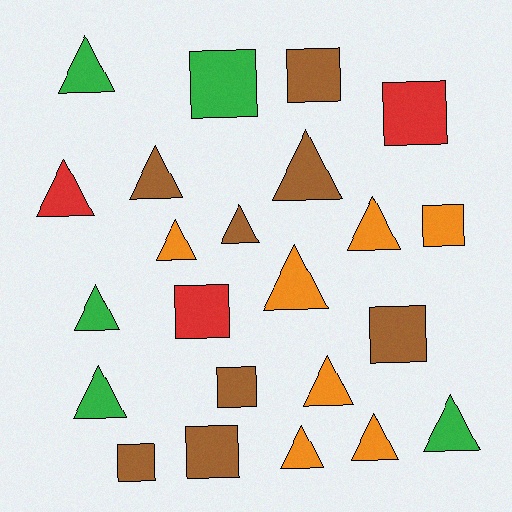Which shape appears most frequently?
Triangle, with 14 objects.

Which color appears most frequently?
Brown, with 8 objects.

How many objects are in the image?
There are 23 objects.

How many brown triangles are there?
There are 3 brown triangles.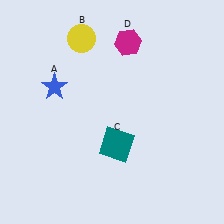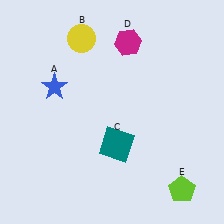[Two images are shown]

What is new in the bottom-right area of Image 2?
A lime pentagon (E) was added in the bottom-right area of Image 2.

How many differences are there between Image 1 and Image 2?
There is 1 difference between the two images.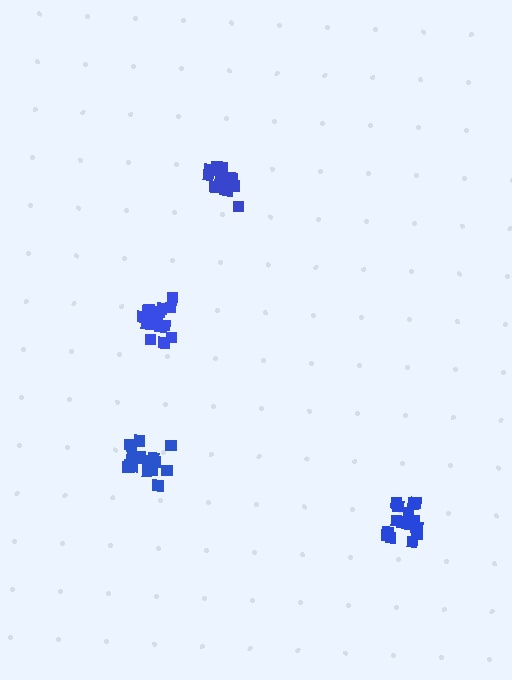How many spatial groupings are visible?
There are 4 spatial groupings.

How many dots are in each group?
Group 1: 20 dots, Group 2: 19 dots, Group 3: 18 dots, Group 4: 21 dots (78 total).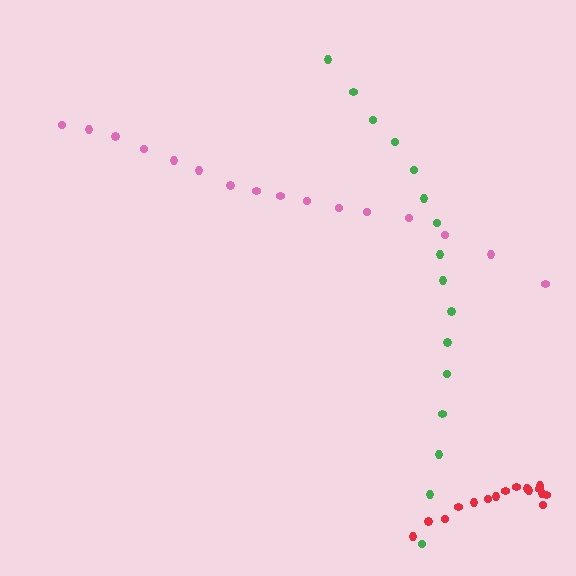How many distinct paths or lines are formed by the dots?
There are 3 distinct paths.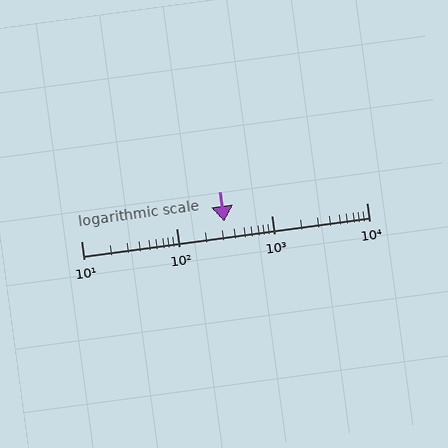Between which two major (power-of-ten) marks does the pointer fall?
The pointer is between 100 and 1000.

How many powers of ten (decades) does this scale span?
The scale spans 3 decades, from 10 to 10000.